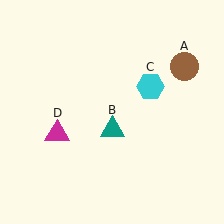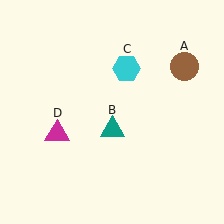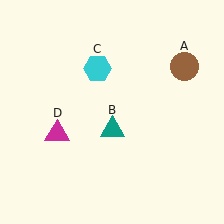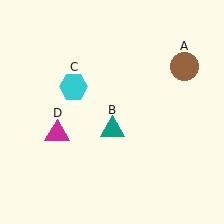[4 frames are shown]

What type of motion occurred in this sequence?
The cyan hexagon (object C) rotated counterclockwise around the center of the scene.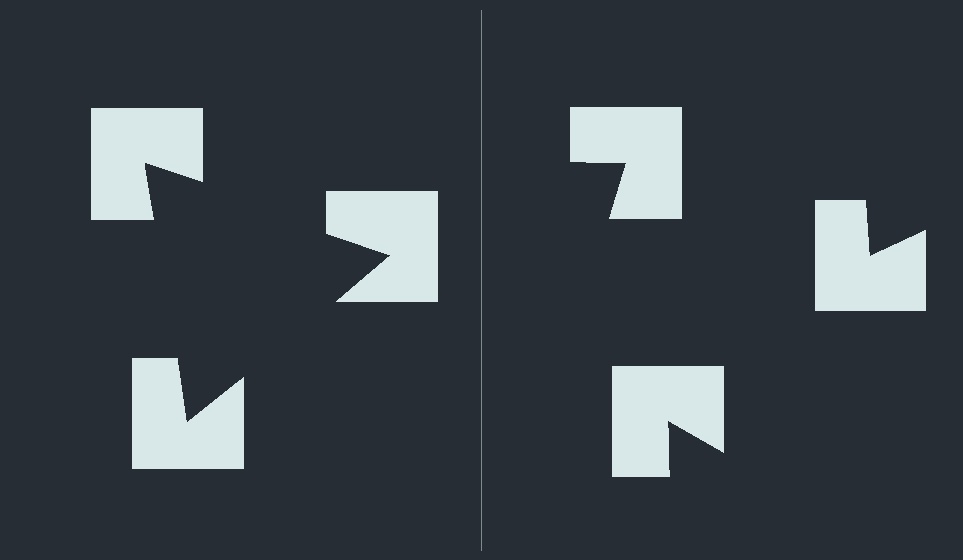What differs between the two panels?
The notched squares are positioned identically on both sides; only the wedge orientations differ. On the left they align to a triangle; on the right they are misaligned.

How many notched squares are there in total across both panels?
6 — 3 on each side.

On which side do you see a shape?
An illusory triangle appears on the left side. On the right side the wedge cuts are rotated, so no coherent shape forms.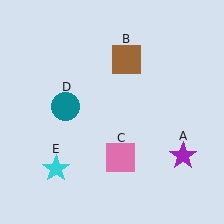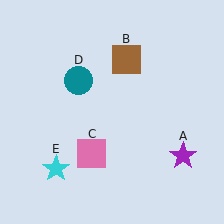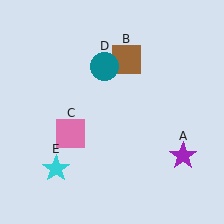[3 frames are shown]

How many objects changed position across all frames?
2 objects changed position: pink square (object C), teal circle (object D).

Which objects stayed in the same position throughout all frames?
Purple star (object A) and brown square (object B) and cyan star (object E) remained stationary.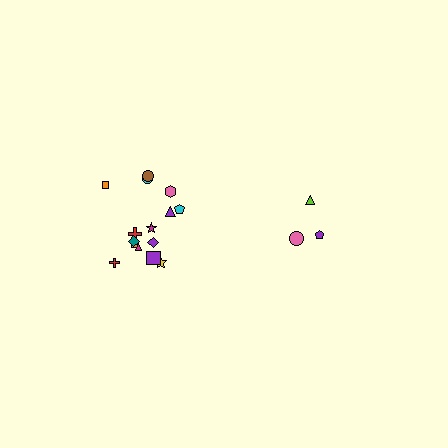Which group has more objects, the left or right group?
The left group.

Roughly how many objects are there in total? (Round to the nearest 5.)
Roughly 20 objects in total.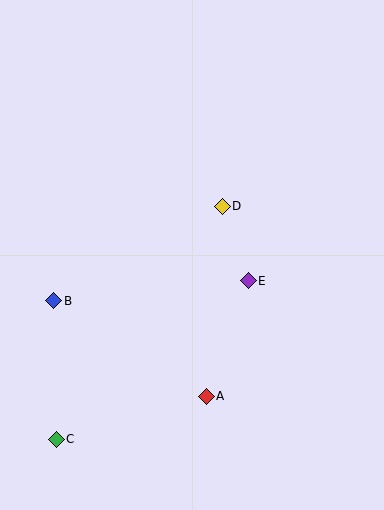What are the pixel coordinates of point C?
Point C is at (56, 439).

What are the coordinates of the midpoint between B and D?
The midpoint between B and D is at (138, 253).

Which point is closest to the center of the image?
Point D at (222, 206) is closest to the center.